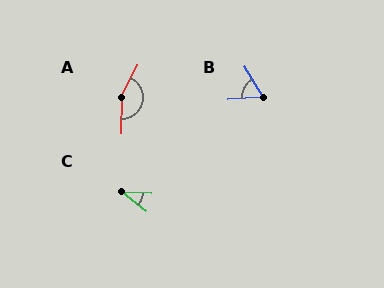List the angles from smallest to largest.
C (34°), B (63°), A (154°).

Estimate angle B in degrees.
Approximately 63 degrees.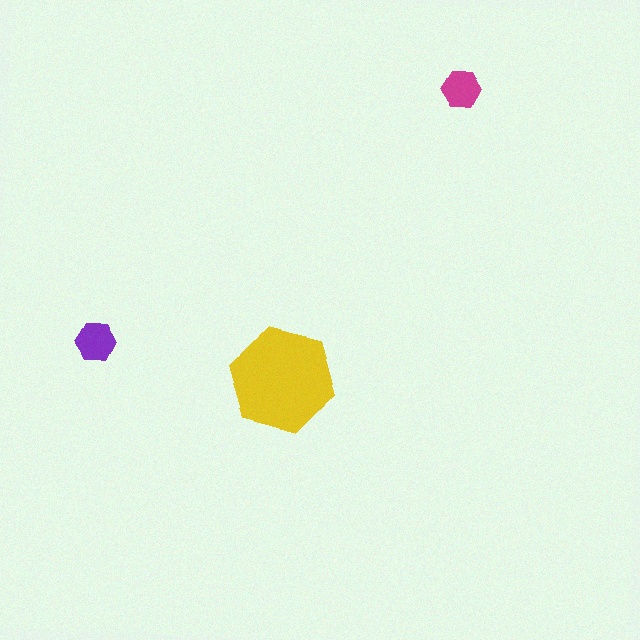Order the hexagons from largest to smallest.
the yellow one, the purple one, the magenta one.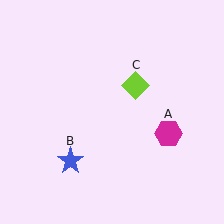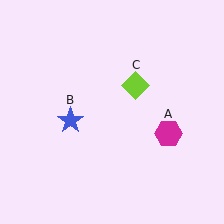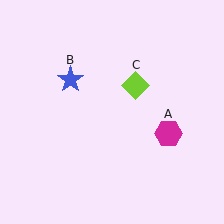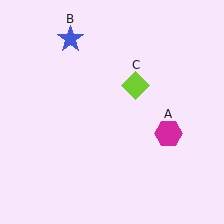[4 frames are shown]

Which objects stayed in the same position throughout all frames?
Magenta hexagon (object A) and lime diamond (object C) remained stationary.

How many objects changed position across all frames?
1 object changed position: blue star (object B).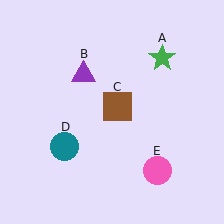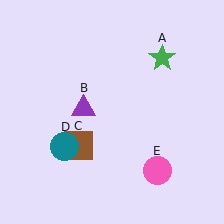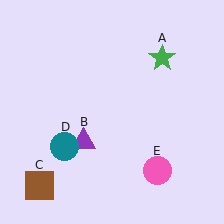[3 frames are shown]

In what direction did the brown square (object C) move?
The brown square (object C) moved down and to the left.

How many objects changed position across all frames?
2 objects changed position: purple triangle (object B), brown square (object C).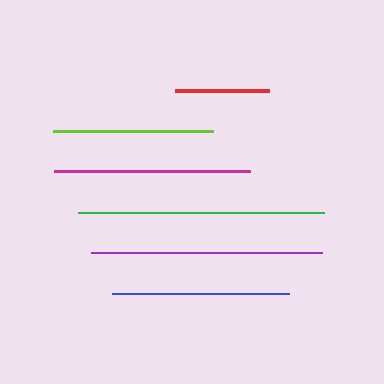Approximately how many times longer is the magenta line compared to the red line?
The magenta line is approximately 2.1 times the length of the red line.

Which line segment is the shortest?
The red line is the shortest at approximately 94 pixels.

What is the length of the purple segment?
The purple segment is approximately 231 pixels long.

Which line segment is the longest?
The green line is the longest at approximately 246 pixels.